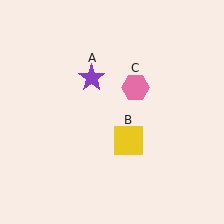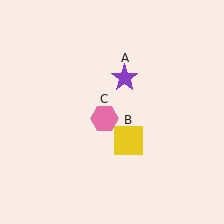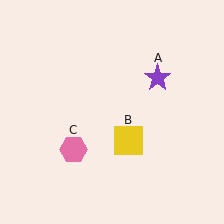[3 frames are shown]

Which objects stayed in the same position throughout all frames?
Yellow square (object B) remained stationary.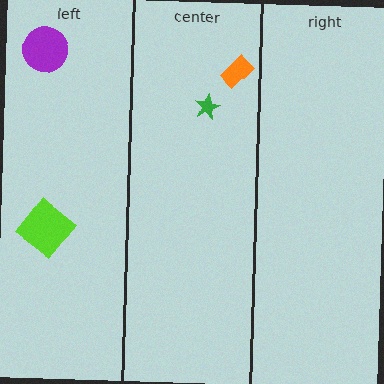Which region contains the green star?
The center region.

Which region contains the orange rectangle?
The center region.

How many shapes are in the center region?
2.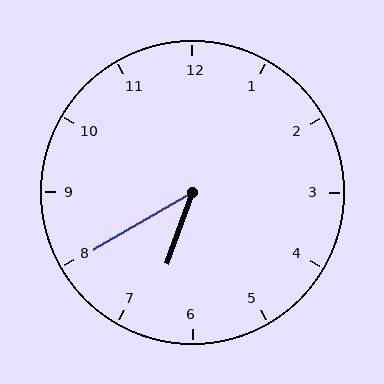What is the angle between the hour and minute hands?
Approximately 40 degrees.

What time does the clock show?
6:40.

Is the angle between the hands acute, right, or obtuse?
It is acute.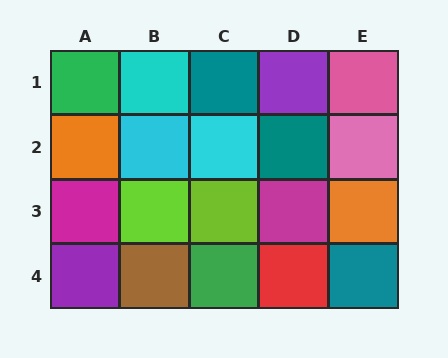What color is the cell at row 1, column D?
Purple.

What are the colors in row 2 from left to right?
Orange, cyan, cyan, teal, pink.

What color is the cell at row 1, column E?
Pink.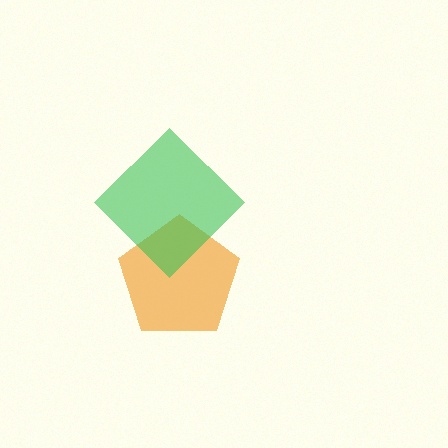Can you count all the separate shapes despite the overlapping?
Yes, there are 2 separate shapes.